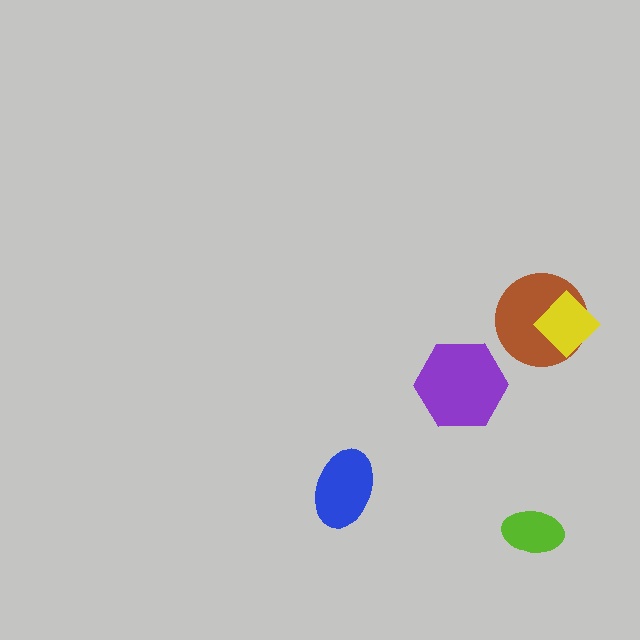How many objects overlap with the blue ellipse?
0 objects overlap with the blue ellipse.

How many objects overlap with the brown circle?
1 object overlaps with the brown circle.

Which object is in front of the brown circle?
The yellow diamond is in front of the brown circle.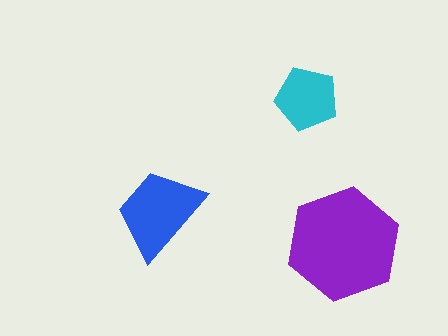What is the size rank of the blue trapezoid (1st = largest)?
2nd.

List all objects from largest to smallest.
The purple hexagon, the blue trapezoid, the cyan pentagon.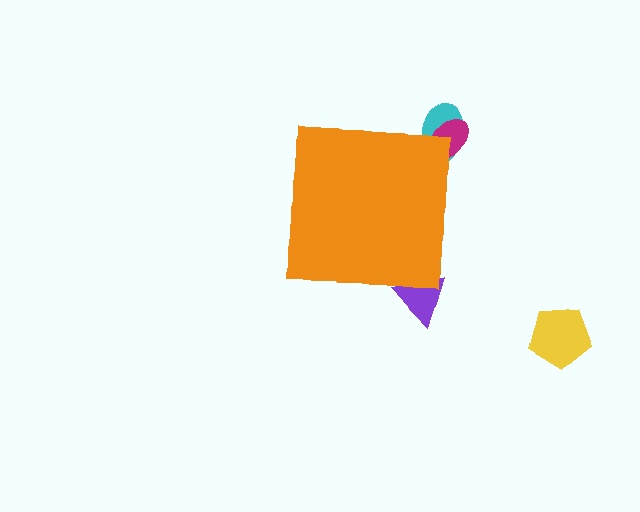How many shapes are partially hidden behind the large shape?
3 shapes are partially hidden.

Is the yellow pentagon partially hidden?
No, the yellow pentagon is fully visible.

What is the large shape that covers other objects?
An orange square.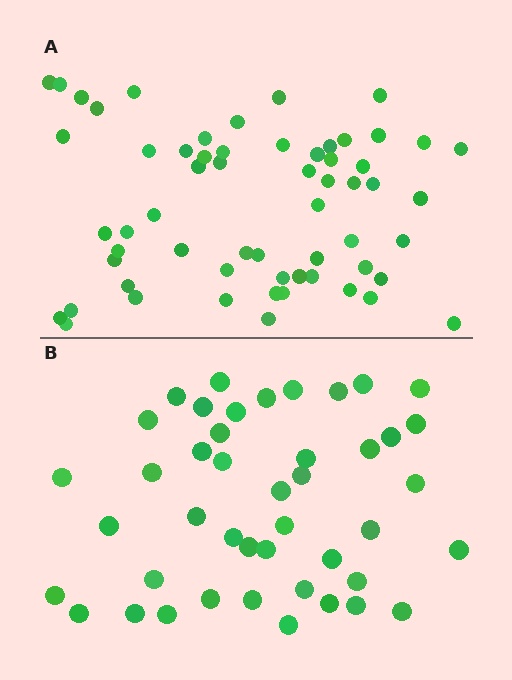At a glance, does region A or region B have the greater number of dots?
Region A (the top region) has more dots.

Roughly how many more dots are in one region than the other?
Region A has approximately 15 more dots than region B.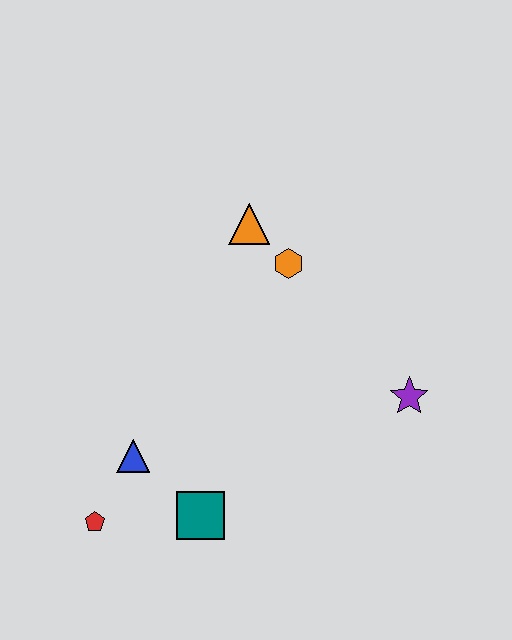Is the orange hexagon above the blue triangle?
Yes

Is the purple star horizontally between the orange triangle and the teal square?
No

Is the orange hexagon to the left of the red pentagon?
No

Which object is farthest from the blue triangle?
The purple star is farthest from the blue triangle.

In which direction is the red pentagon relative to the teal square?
The red pentagon is to the left of the teal square.